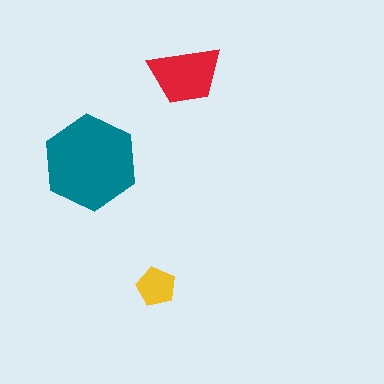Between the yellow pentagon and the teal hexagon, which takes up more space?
The teal hexagon.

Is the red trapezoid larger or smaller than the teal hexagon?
Smaller.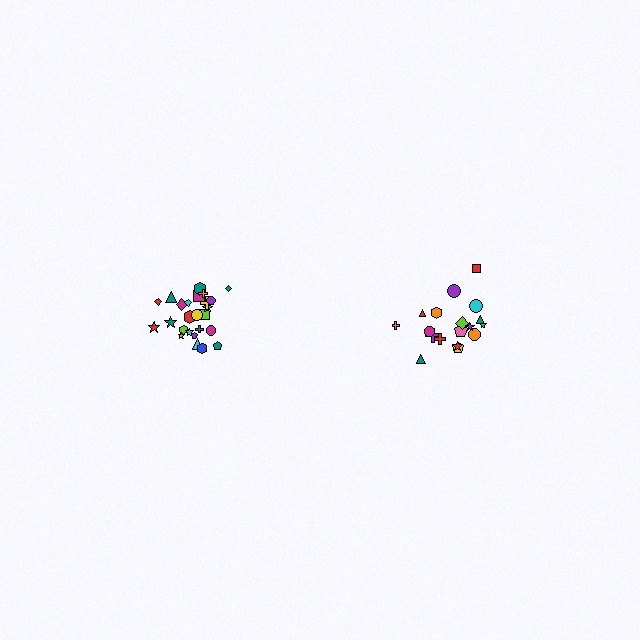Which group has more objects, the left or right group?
The left group.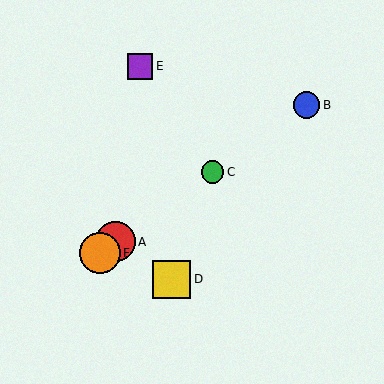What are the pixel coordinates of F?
Object F is at (100, 253).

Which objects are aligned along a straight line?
Objects A, B, C, F are aligned along a straight line.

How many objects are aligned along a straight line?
4 objects (A, B, C, F) are aligned along a straight line.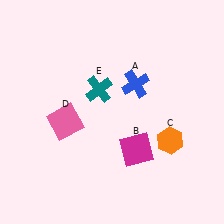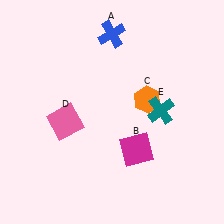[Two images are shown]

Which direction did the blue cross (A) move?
The blue cross (A) moved up.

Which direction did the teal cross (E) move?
The teal cross (E) moved right.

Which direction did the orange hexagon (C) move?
The orange hexagon (C) moved up.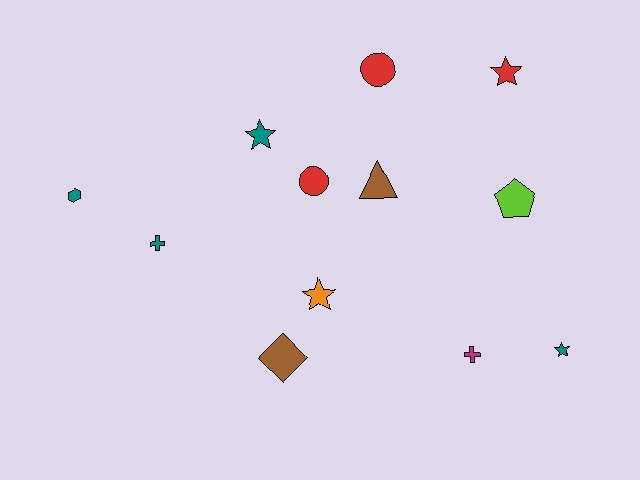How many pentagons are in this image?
There is 1 pentagon.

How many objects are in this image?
There are 12 objects.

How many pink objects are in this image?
There are no pink objects.